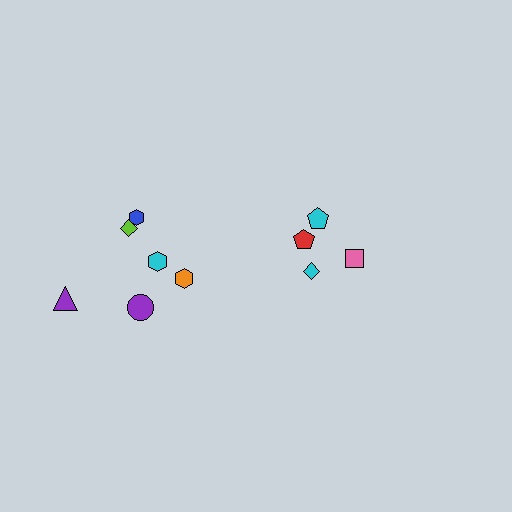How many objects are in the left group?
There are 6 objects.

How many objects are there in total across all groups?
There are 10 objects.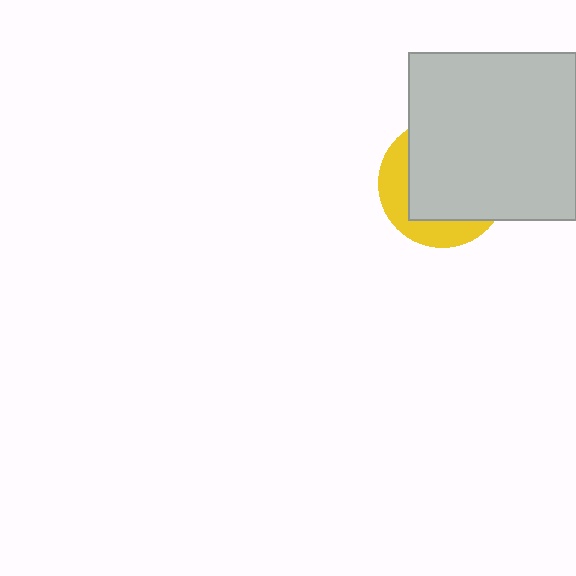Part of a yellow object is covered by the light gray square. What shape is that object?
It is a circle.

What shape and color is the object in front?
The object in front is a light gray square.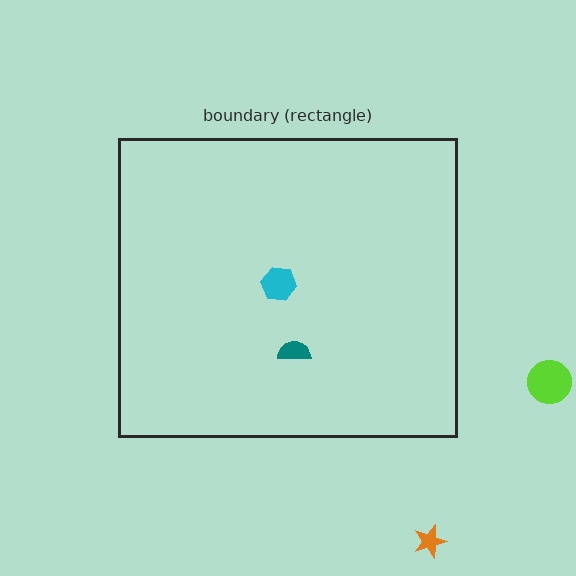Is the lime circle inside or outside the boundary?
Outside.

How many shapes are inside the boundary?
2 inside, 2 outside.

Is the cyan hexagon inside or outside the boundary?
Inside.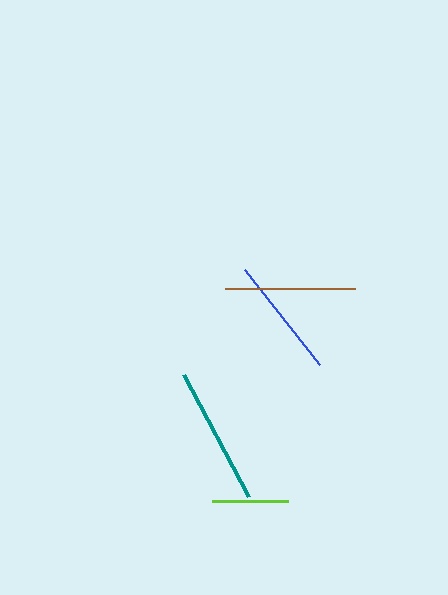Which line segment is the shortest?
The lime line is the shortest at approximately 76 pixels.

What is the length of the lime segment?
The lime segment is approximately 76 pixels long.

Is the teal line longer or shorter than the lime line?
The teal line is longer than the lime line.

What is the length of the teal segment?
The teal segment is approximately 139 pixels long.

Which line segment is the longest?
The teal line is the longest at approximately 139 pixels.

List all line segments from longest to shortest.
From longest to shortest: teal, brown, blue, lime.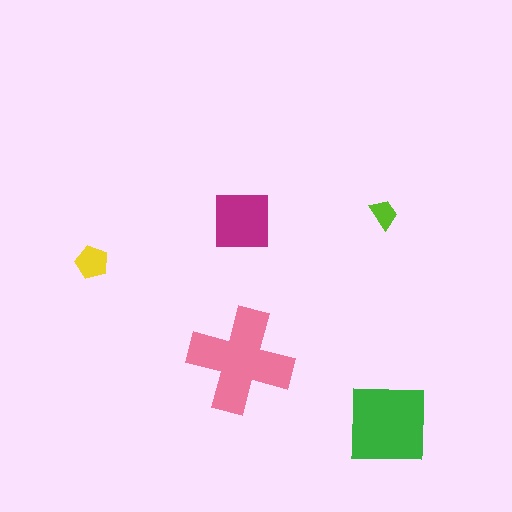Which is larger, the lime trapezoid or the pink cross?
The pink cross.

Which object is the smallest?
The lime trapezoid.